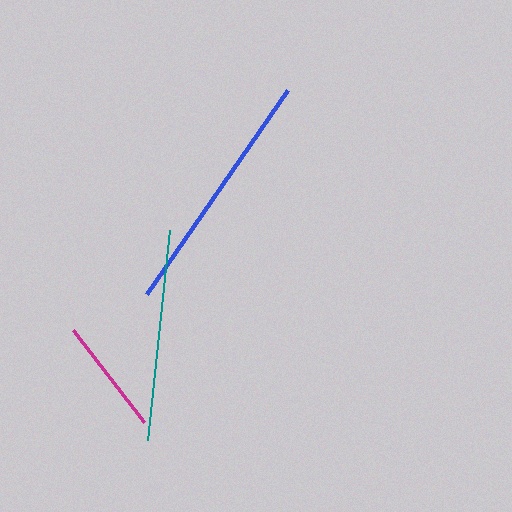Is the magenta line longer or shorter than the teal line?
The teal line is longer than the magenta line.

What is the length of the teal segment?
The teal segment is approximately 211 pixels long.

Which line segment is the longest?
The blue line is the longest at approximately 248 pixels.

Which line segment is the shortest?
The magenta line is the shortest at approximately 117 pixels.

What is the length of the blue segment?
The blue segment is approximately 248 pixels long.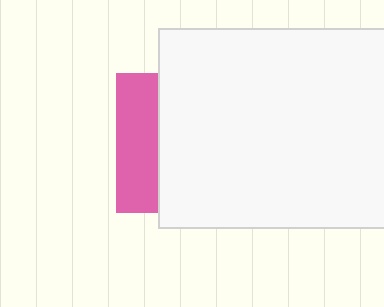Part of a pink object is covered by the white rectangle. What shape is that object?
It is a square.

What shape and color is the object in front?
The object in front is a white rectangle.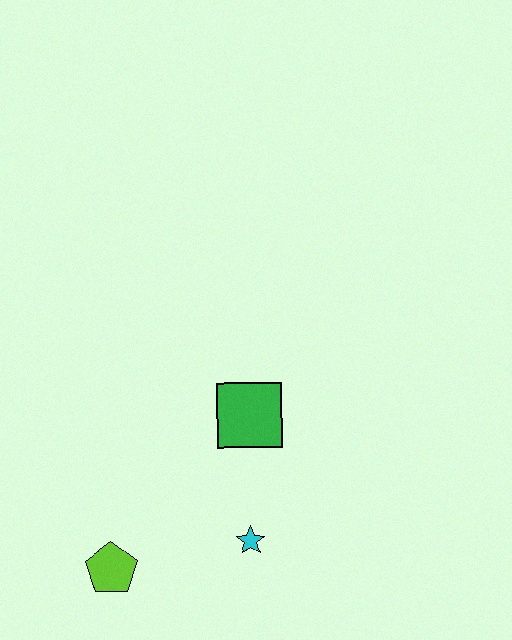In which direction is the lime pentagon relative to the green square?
The lime pentagon is below the green square.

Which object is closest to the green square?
The cyan star is closest to the green square.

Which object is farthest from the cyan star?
The lime pentagon is farthest from the cyan star.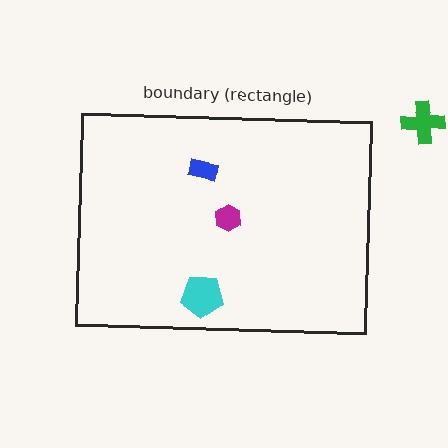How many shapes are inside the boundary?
3 inside, 1 outside.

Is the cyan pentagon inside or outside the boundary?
Inside.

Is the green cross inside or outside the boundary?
Outside.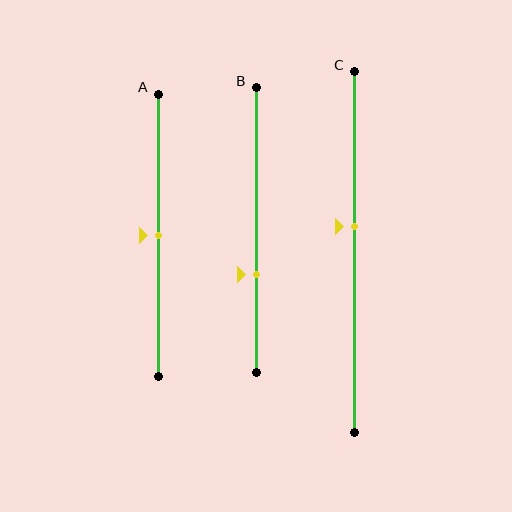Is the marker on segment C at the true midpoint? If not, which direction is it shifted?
No, the marker on segment C is shifted upward by about 7% of the segment length.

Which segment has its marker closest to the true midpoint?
Segment A has its marker closest to the true midpoint.